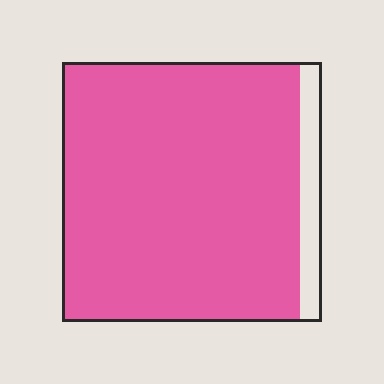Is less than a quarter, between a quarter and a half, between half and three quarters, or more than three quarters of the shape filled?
More than three quarters.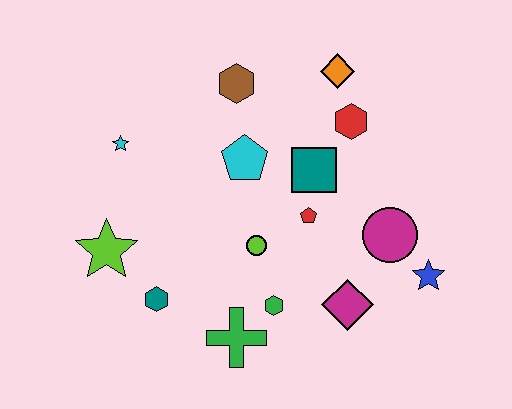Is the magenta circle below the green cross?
No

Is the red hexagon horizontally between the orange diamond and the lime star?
No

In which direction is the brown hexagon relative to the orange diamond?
The brown hexagon is to the left of the orange diamond.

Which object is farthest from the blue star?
The cyan star is farthest from the blue star.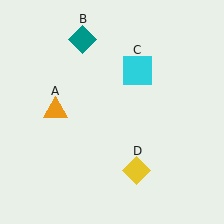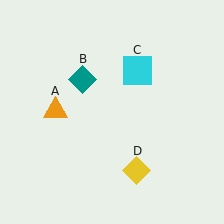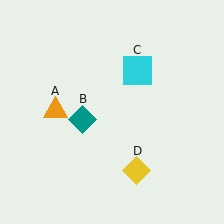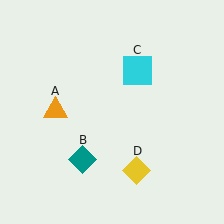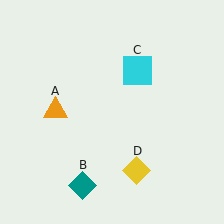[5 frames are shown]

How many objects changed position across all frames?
1 object changed position: teal diamond (object B).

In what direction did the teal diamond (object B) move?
The teal diamond (object B) moved down.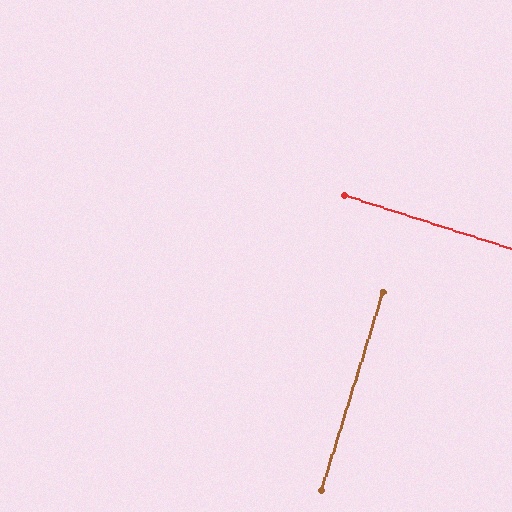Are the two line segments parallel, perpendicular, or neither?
Perpendicular — they meet at approximately 89°.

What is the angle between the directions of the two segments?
Approximately 89 degrees.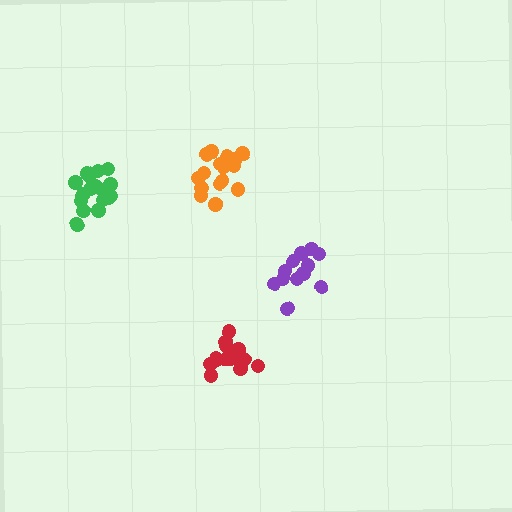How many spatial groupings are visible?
There are 4 spatial groupings.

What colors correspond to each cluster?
The clusters are colored: purple, orange, red, green.